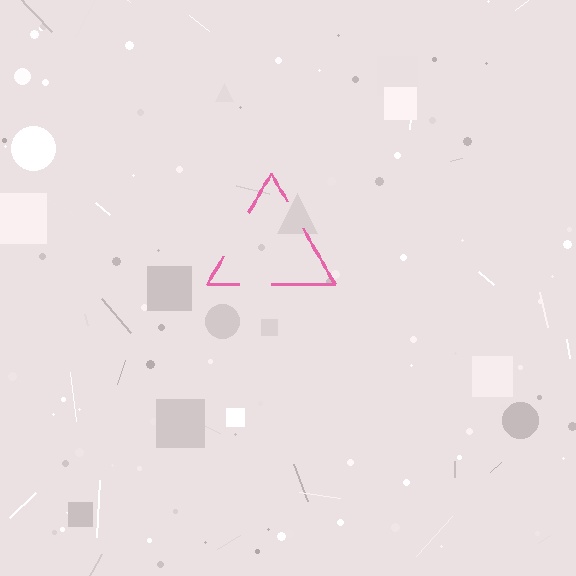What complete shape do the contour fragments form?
The contour fragments form a triangle.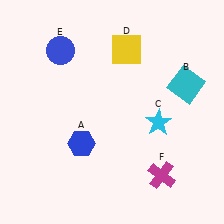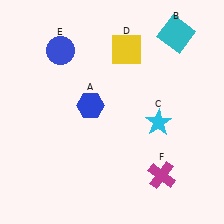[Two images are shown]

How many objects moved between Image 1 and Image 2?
2 objects moved between the two images.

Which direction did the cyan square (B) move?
The cyan square (B) moved up.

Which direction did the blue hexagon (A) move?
The blue hexagon (A) moved up.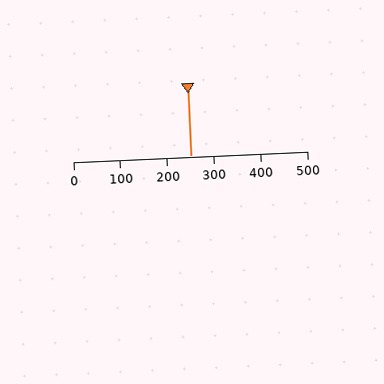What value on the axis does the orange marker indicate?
The marker indicates approximately 250.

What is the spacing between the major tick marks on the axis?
The major ticks are spaced 100 apart.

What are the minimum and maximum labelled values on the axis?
The axis runs from 0 to 500.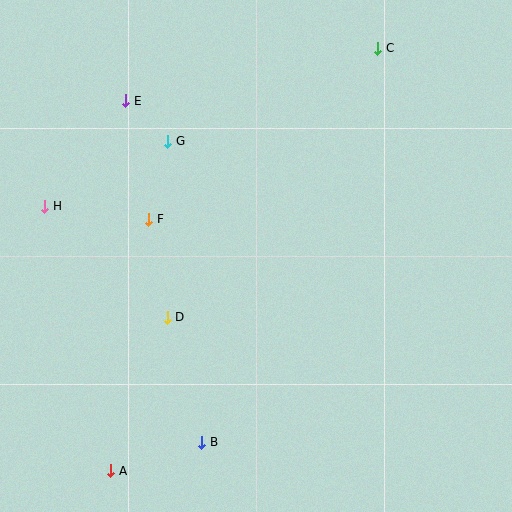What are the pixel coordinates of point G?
Point G is at (168, 141).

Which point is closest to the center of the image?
Point D at (167, 317) is closest to the center.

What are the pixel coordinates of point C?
Point C is at (378, 48).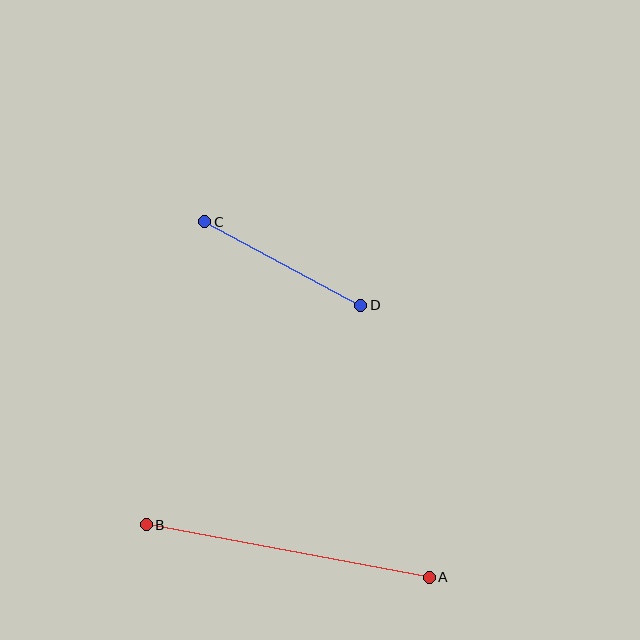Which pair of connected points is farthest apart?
Points A and B are farthest apart.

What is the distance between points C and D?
The distance is approximately 177 pixels.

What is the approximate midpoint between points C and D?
The midpoint is at approximately (283, 263) pixels.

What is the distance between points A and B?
The distance is approximately 288 pixels.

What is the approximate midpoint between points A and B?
The midpoint is at approximately (288, 551) pixels.